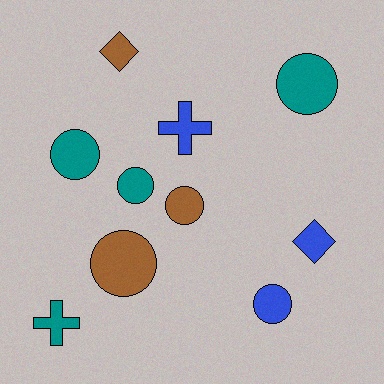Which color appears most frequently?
Teal, with 4 objects.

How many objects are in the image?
There are 10 objects.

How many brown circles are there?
There are 2 brown circles.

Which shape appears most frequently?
Circle, with 6 objects.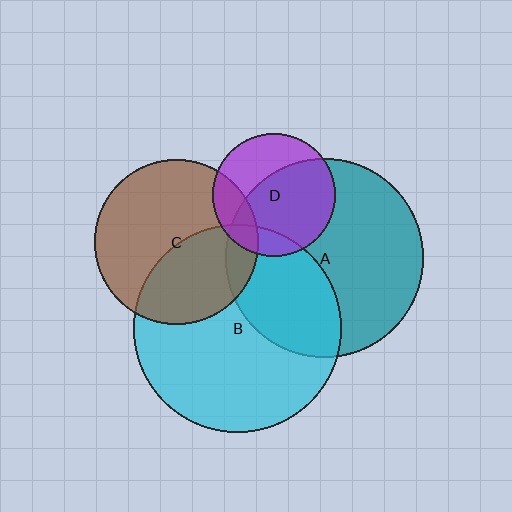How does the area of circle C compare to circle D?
Approximately 1.8 times.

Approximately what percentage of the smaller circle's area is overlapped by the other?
Approximately 40%.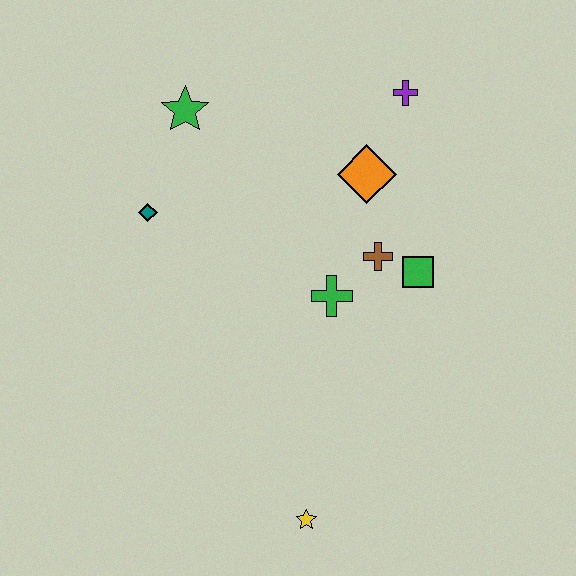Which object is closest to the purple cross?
The orange diamond is closest to the purple cross.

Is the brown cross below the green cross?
No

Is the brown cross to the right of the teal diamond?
Yes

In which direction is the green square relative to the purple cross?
The green square is below the purple cross.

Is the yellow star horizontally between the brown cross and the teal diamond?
Yes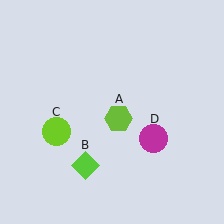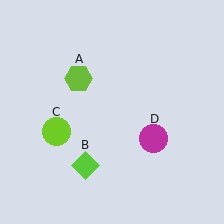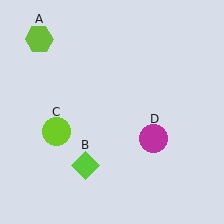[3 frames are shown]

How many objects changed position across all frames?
1 object changed position: lime hexagon (object A).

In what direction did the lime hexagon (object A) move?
The lime hexagon (object A) moved up and to the left.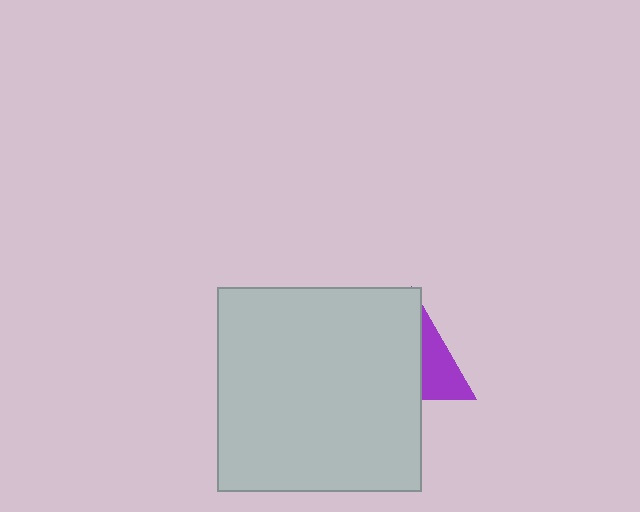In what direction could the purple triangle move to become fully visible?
The purple triangle could move right. That would shift it out from behind the light gray square entirely.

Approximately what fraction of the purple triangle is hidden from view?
Roughly 64% of the purple triangle is hidden behind the light gray square.